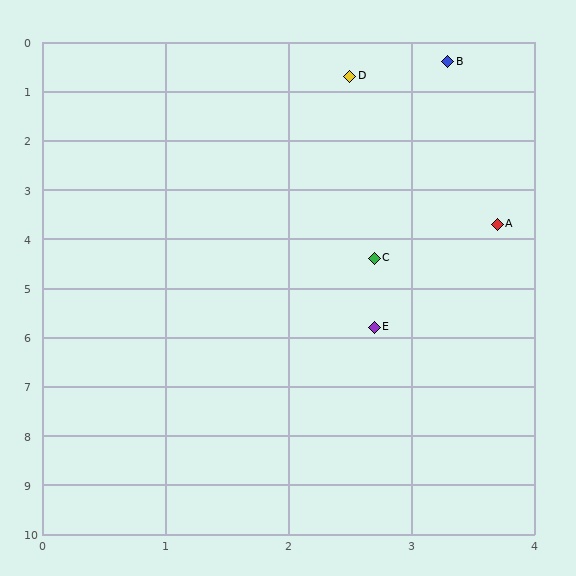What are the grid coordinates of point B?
Point B is at approximately (3.3, 0.4).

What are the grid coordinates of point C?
Point C is at approximately (2.7, 4.4).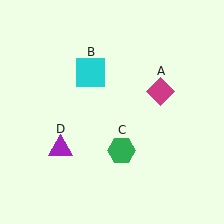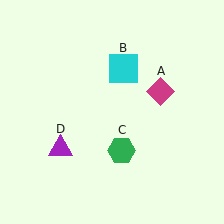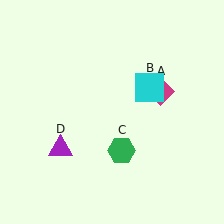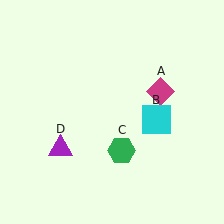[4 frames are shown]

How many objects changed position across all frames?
1 object changed position: cyan square (object B).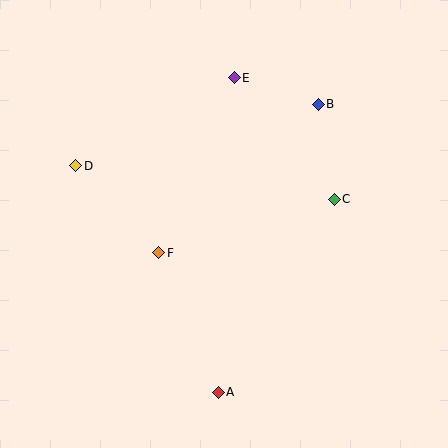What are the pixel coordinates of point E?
Point E is at (234, 78).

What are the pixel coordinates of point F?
Point F is at (159, 253).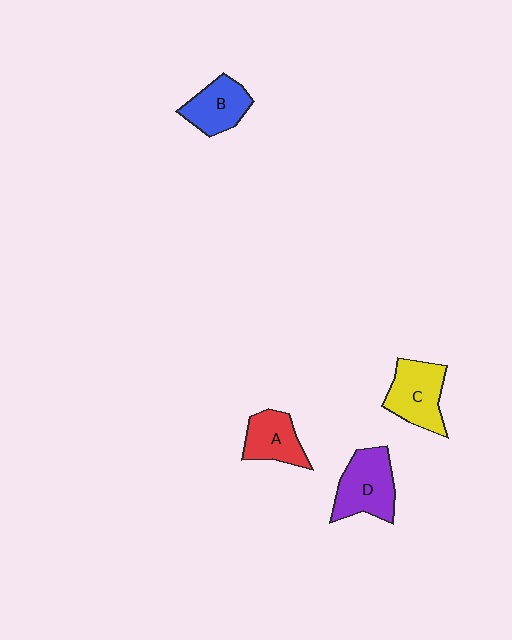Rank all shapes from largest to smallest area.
From largest to smallest: D (purple), C (yellow), B (blue), A (red).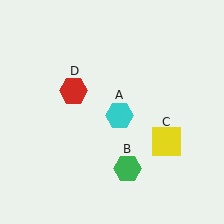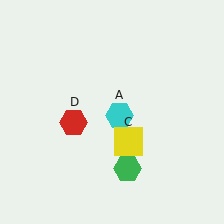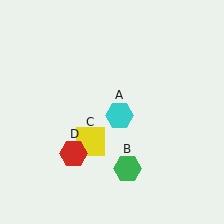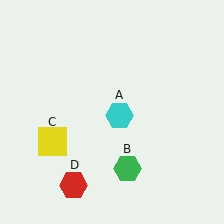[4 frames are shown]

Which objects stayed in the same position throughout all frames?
Cyan hexagon (object A) and green hexagon (object B) remained stationary.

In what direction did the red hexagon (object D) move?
The red hexagon (object D) moved down.